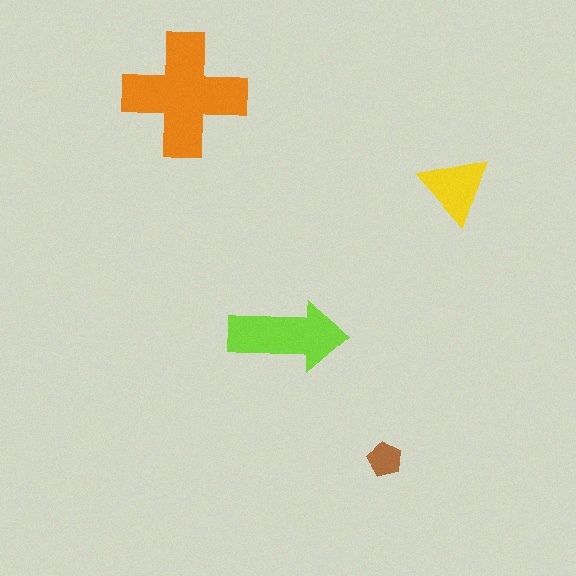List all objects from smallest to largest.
The brown pentagon, the yellow triangle, the lime arrow, the orange cross.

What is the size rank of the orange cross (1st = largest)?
1st.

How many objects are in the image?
There are 4 objects in the image.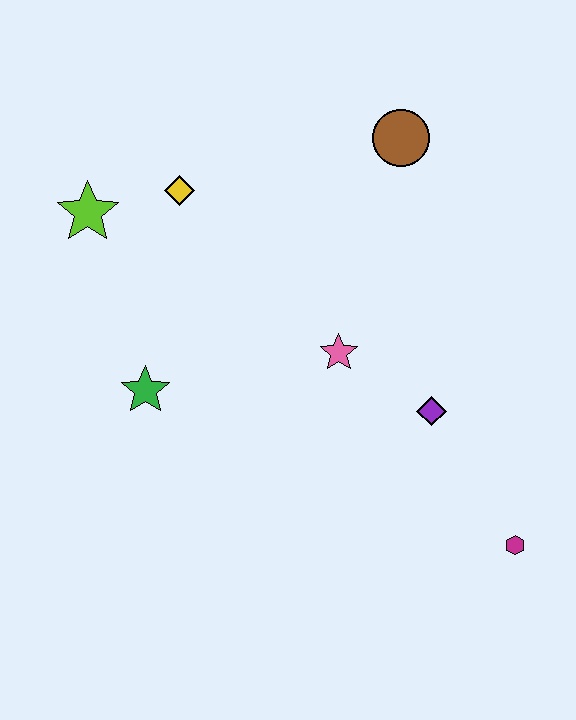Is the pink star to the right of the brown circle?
No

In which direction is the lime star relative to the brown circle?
The lime star is to the left of the brown circle.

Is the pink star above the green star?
Yes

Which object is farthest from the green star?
The magenta hexagon is farthest from the green star.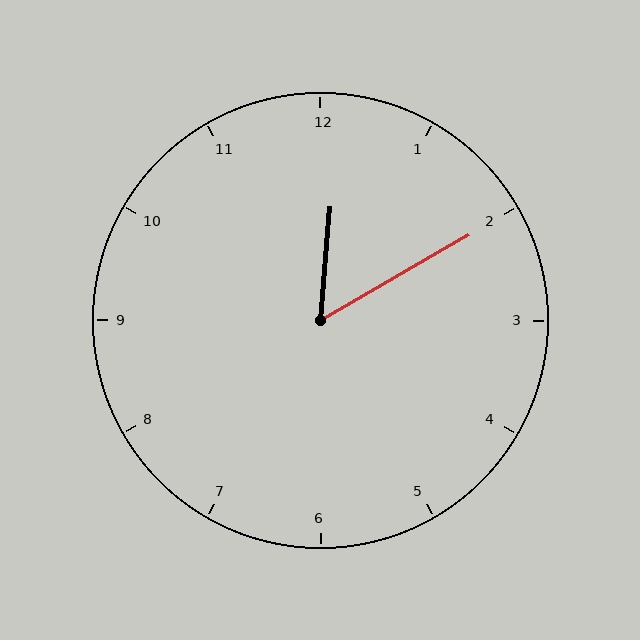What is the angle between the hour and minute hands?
Approximately 55 degrees.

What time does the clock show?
12:10.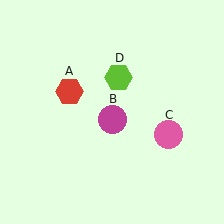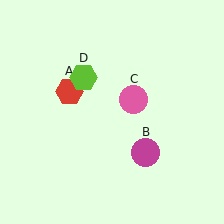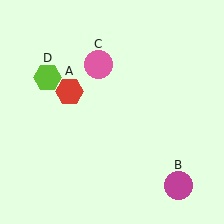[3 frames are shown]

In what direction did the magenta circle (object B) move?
The magenta circle (object B) moved down and to the right.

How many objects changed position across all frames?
3 objects changed position: magenta circle (object B), pink circle (object C), lime hexagon (object D).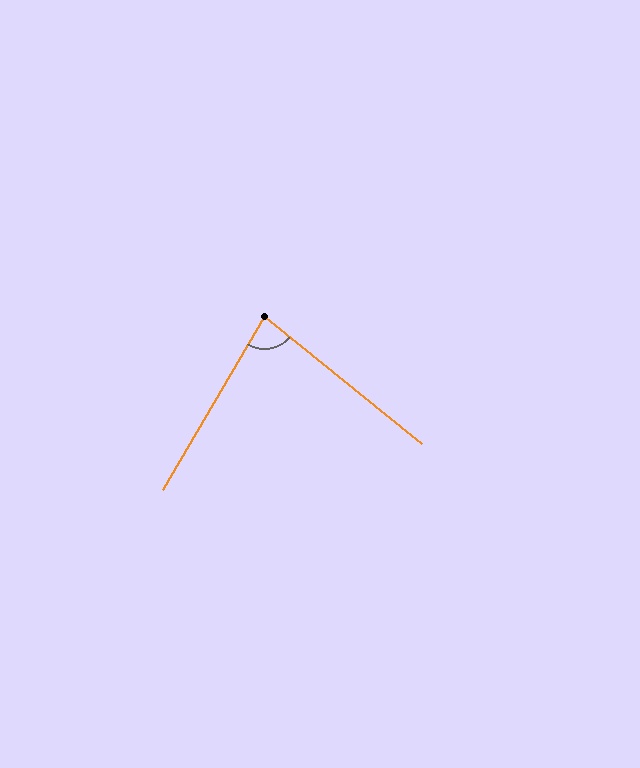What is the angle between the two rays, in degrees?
Approximately 81 degrees.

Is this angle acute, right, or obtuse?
It is acute.